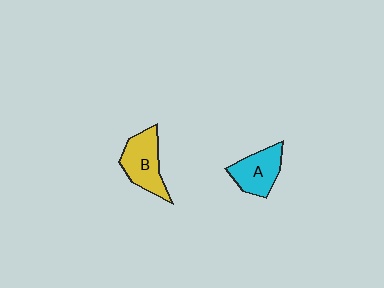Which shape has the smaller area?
Shape A (cyan).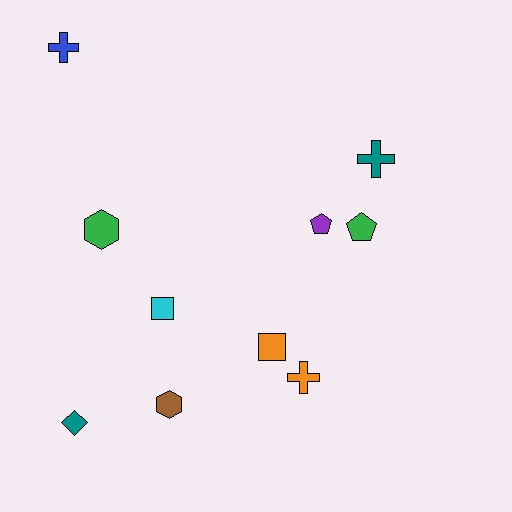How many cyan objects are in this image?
There is 1 cyan object.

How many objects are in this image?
There are 10 objects.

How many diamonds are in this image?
There is 1 diamond.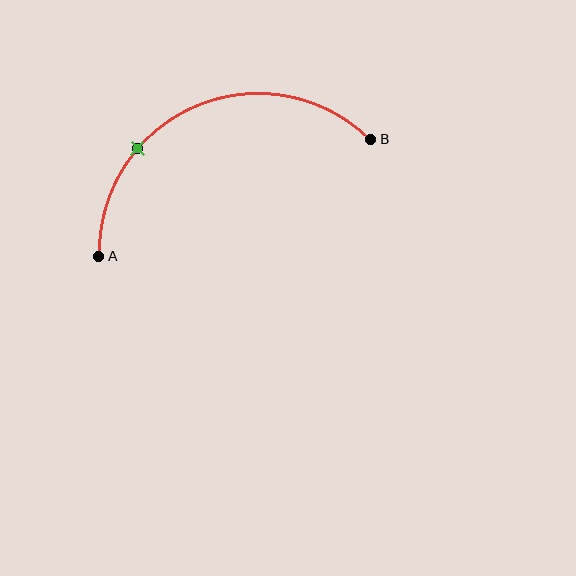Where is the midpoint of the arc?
The arc midpoint is the point on the curve farthest from the straight line joining A and B. It sits above that line.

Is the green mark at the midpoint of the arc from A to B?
No. The green mark lies on the arc but is closer to endpoint A. The arc midpoint would be at the point on the curve equidistant along the arc from both A and B.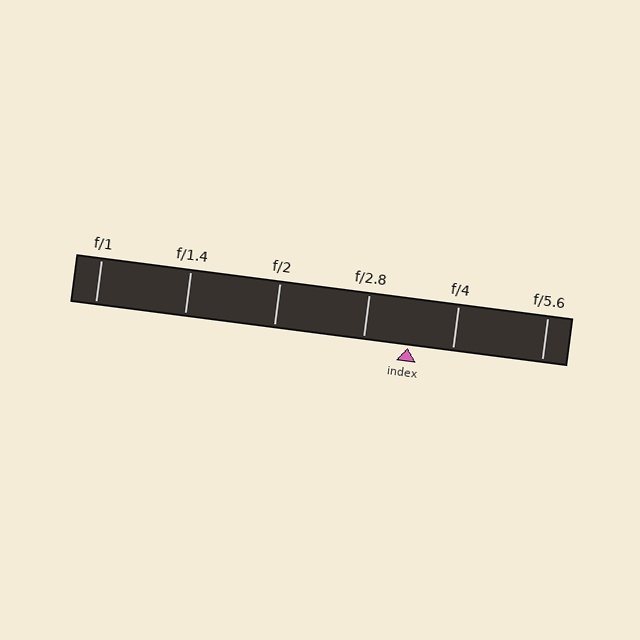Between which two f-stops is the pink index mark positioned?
The index mark is between f/2.8 and f/4.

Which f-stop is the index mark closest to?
The index mark is closest to f/4.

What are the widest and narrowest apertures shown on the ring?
The widest aperture shown is f/1 and the narrowest is f/5.6.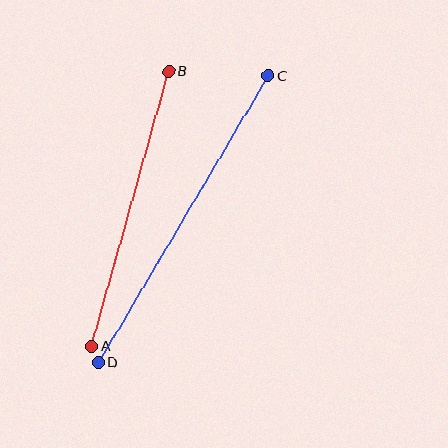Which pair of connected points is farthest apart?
Points C and D are farthest apart.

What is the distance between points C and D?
The distance is approximately 333 pixels.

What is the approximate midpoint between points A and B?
The midpoint is at approximately (130, 209) pixels.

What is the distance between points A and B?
The distance is approximately 286 pixels.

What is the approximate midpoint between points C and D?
The midpoint is at approximately (183, 219) pixels.